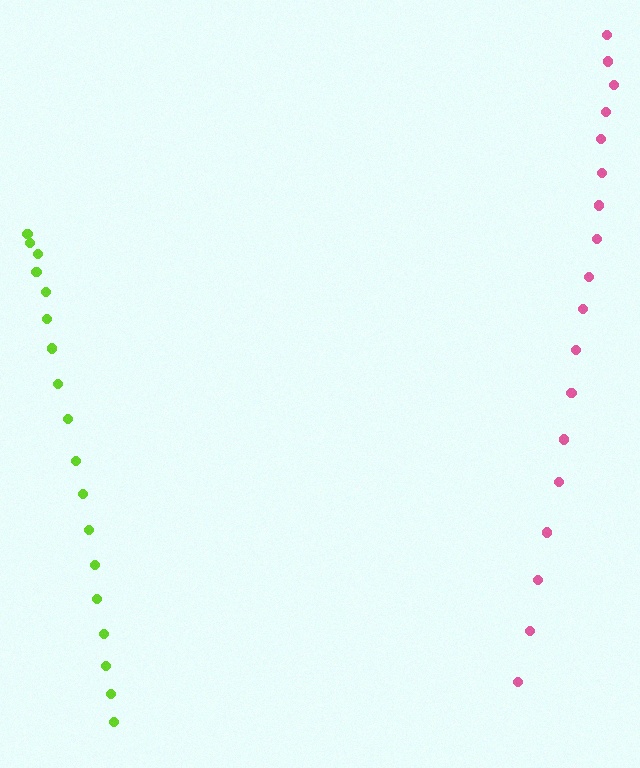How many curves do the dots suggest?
There are 2 distinct paths.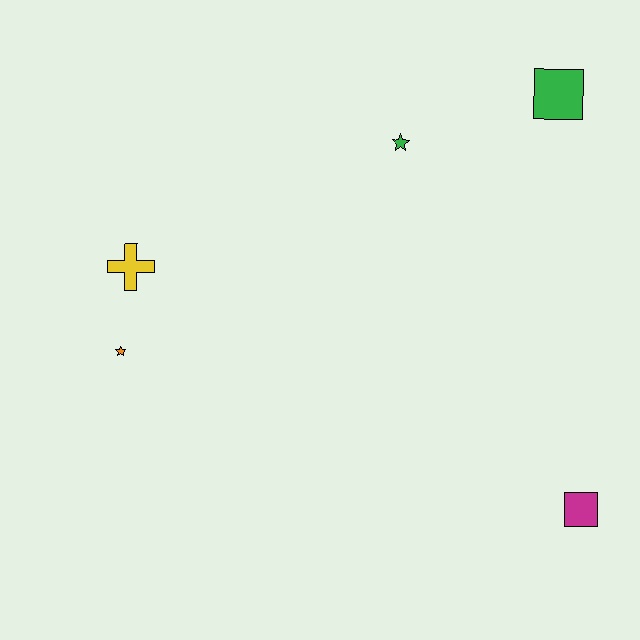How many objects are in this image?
There are 5 objects.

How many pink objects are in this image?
There are no pink objects.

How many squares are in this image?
There are 2 squares.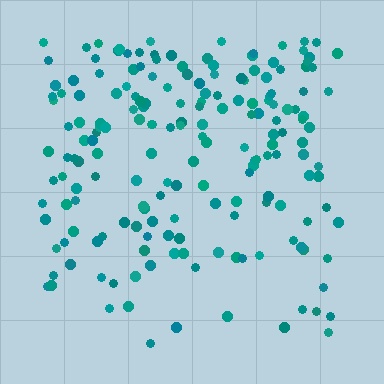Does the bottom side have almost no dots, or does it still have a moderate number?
Still a moderate number, just noticeably fewer than the top.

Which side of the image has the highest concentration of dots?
The top.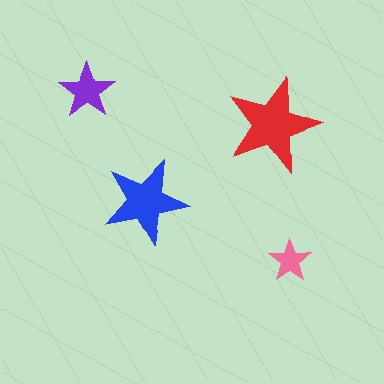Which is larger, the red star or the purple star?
The red one.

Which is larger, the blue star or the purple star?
The blue one.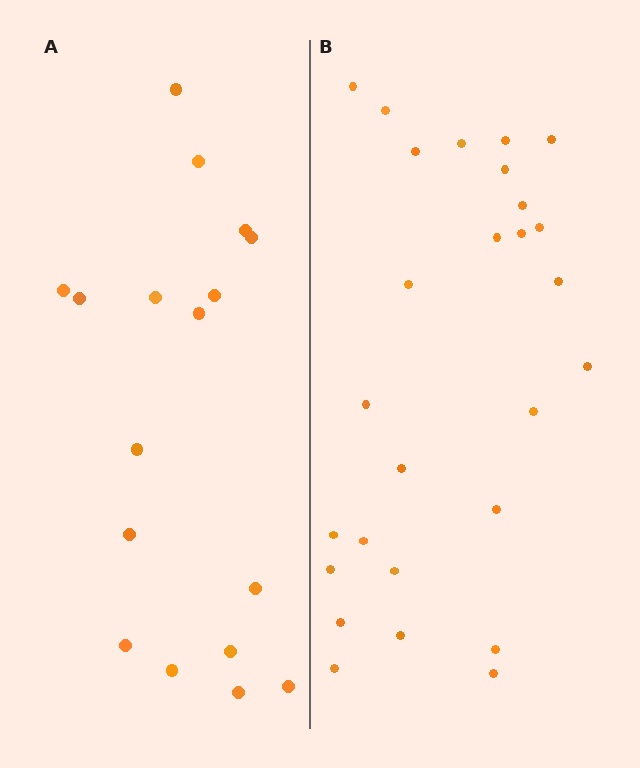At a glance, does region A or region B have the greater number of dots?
Region B (the right region) has more dots.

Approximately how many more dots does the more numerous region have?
Region B has roughly 10 or so more dots than region A.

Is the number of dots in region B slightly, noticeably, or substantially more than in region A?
Region B has substantially more. The ratio is roughly 1.6 to 1.